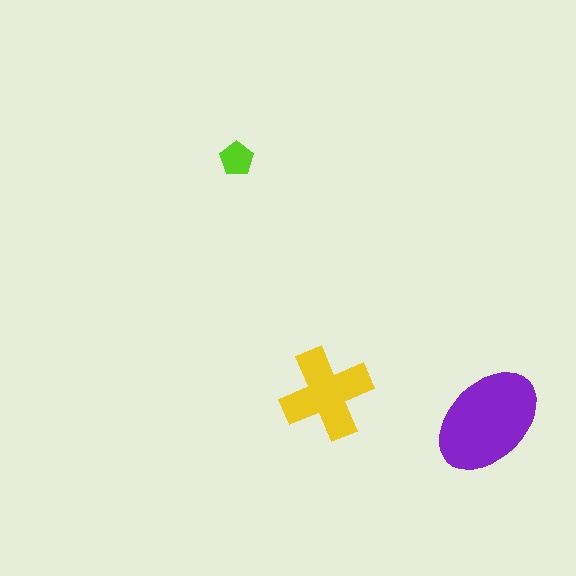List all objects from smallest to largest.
The lime pentagon, the yellow cross, the purple ellipse.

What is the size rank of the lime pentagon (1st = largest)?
3rd.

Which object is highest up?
The lime pentagon is topmost.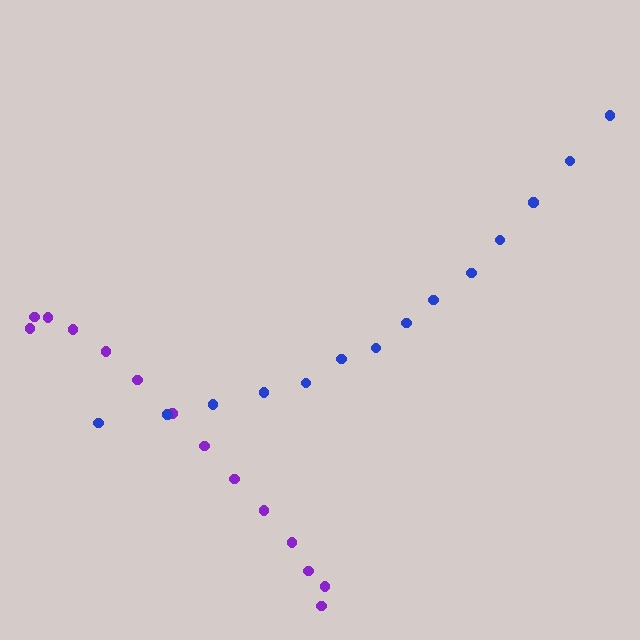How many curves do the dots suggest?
There are 2 distinct paths.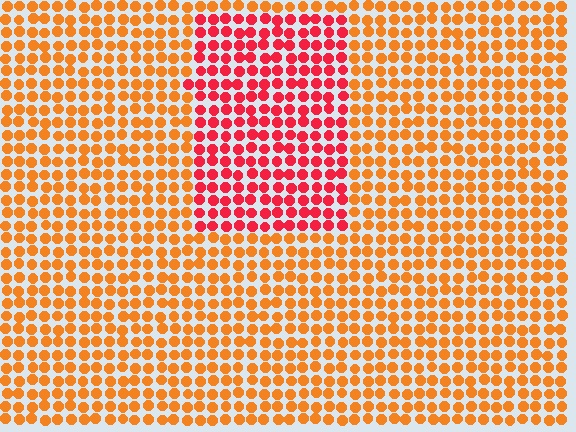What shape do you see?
I see a rectangle.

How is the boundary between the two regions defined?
The boundary is defined purely by a slight shift in hue (about 37 degrees). Spacing, size, and orientation are identical on both sides.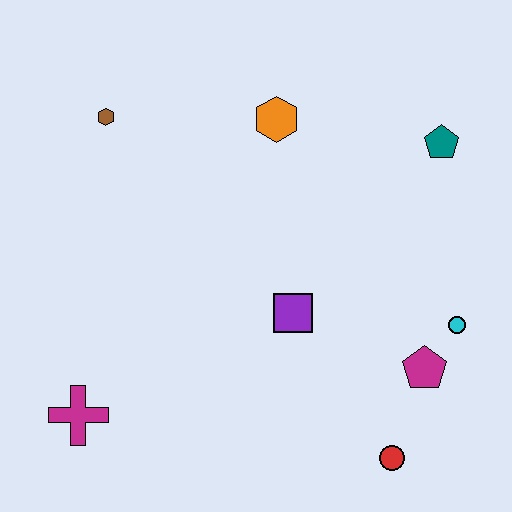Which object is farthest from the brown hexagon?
The red circle is farthest from the brown hexagon.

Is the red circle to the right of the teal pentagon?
No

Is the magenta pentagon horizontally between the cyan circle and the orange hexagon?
Yes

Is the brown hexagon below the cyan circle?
No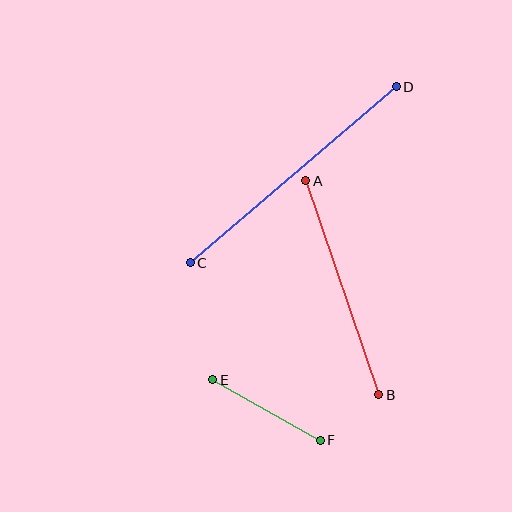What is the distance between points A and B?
The distance is approximately 226 pixels.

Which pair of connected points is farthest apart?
Points C and D are farthest apart.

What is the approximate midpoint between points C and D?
The midpoint is at approximately (293, 175) pixels.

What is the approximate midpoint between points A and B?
The midpoint is at approximately (342, 288) pixels.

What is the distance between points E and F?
The distance is approximately 124 pixels.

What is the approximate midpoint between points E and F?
The midpoint is at approximately (266, 410) pixels.